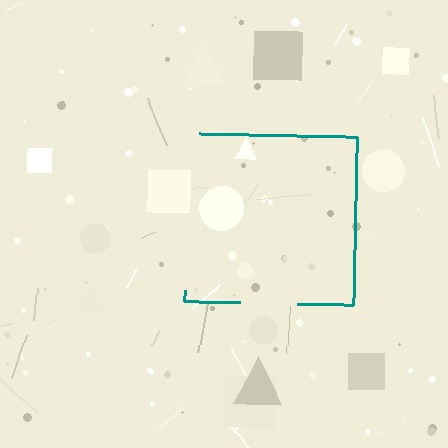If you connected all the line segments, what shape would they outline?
They would outline a square.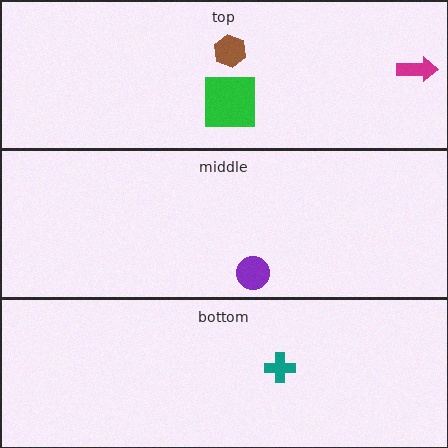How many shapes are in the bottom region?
1.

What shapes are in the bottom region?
The teal cross.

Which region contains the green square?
The top region.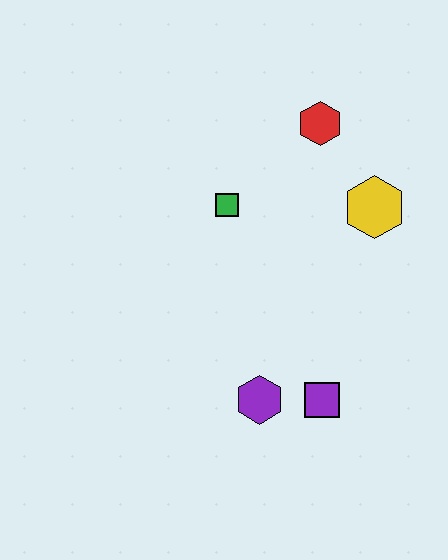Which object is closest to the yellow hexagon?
The red hexagon is closest to the yellow hexagon.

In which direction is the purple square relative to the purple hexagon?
The purple square is to the right of the purple hexagon.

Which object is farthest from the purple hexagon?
The red hexagon is farthest from the purple hexagon.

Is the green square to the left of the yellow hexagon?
Yes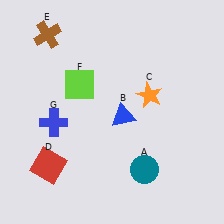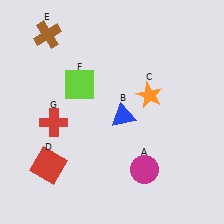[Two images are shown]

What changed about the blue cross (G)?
In Image 1, G is blue. In Image 2, it changed to red.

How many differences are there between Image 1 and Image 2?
There are 2 differences between the two images.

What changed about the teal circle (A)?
In Image 1, A is teal. In Image 2, it changed to magenta.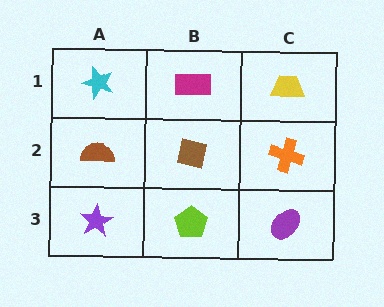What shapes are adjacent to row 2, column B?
A magenta rectangle (row 1, column B), a lime pentagon (row 3, column B), a brown semicircle (row 2, column A), an orange cross (row 2, column C).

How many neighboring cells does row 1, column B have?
3.